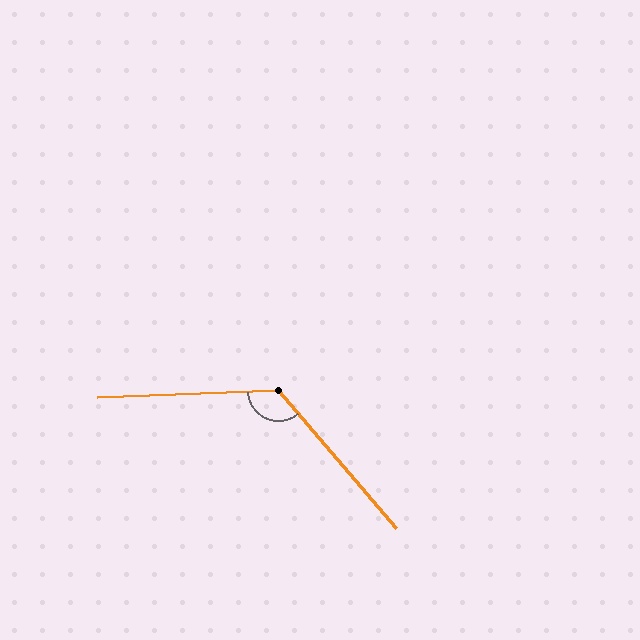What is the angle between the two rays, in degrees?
Approximately 128 degrees.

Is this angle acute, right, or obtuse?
It is obtuse.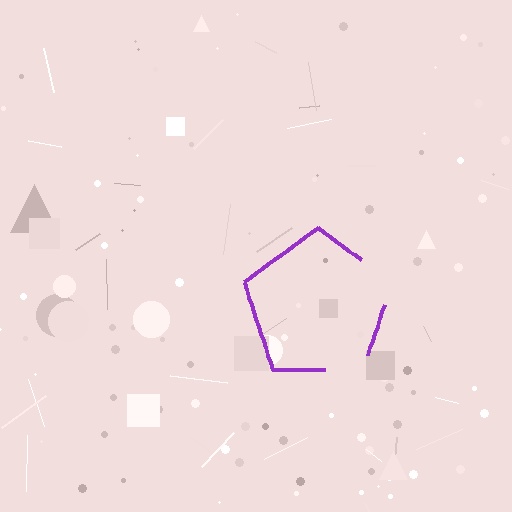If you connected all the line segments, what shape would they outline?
They would outline a pentagon.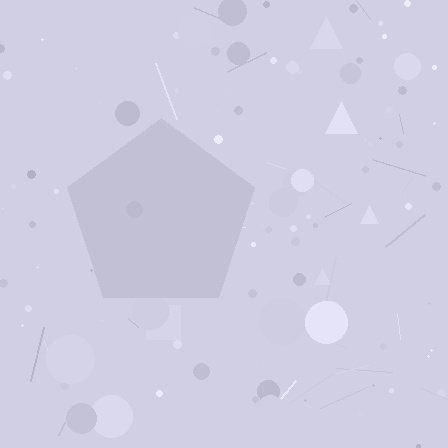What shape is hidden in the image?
A pentagon is hidden in the image.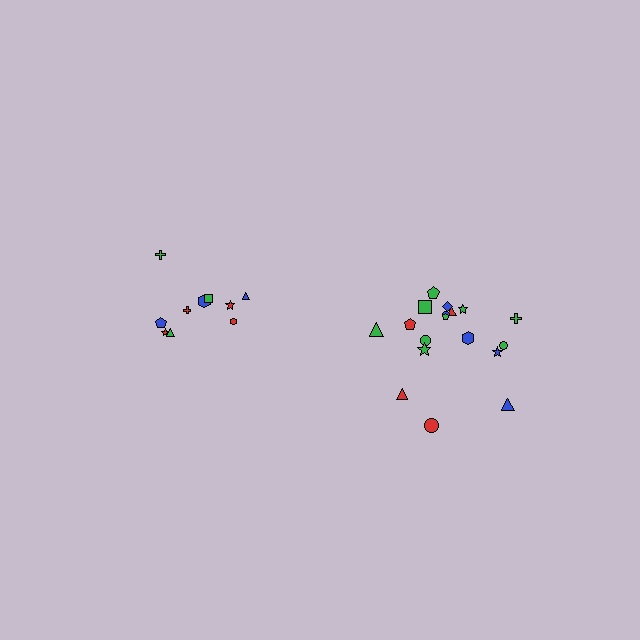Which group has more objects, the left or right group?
The right group.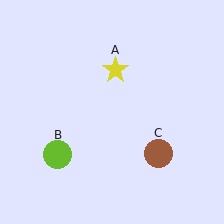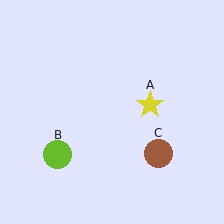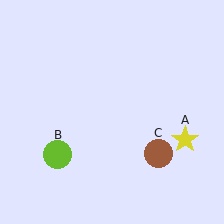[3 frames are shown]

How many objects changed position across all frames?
1 object changed position: yellow star (object A).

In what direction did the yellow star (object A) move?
The yellow star (object A) moved down and to the right.